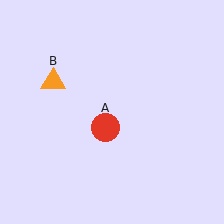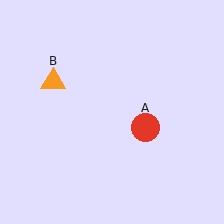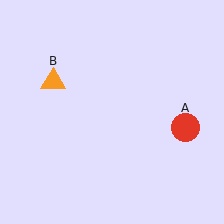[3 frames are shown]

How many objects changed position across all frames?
1 object changed position: red circle (object A).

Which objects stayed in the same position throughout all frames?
Orange triangle (object B) remained stationary.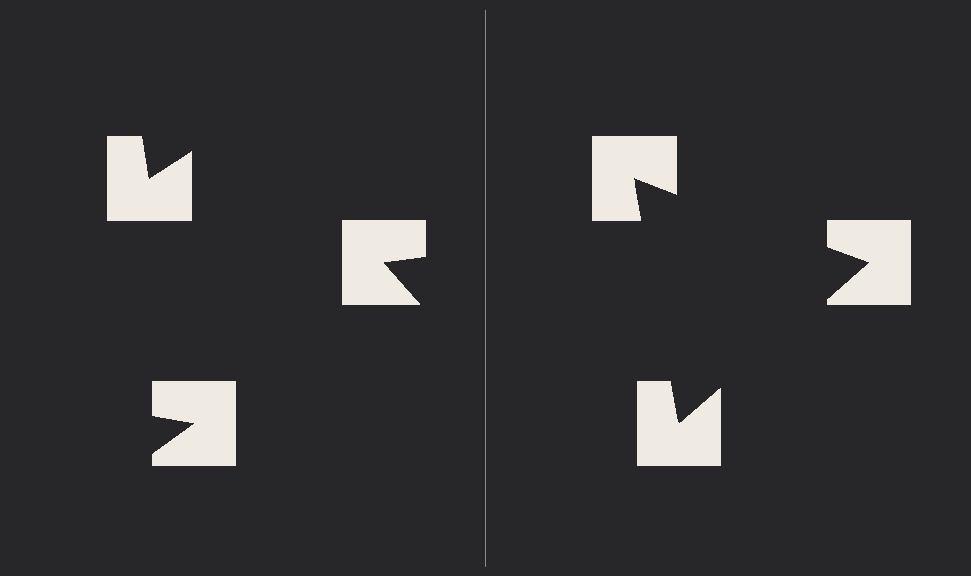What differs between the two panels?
The notched squares are positioned identically on both sides; only the wedge orientations differ. On the right they align to a triangle; on the left they are misaligned.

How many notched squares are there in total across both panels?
6 — 3 on each side.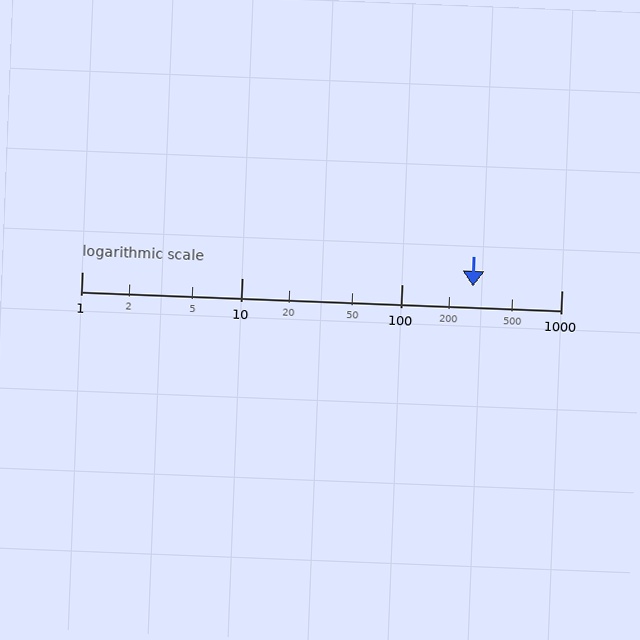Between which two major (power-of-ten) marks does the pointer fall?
The pointer is between 100 and 1000.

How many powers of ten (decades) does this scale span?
The scale spans 3 decades, from 1 to 1000.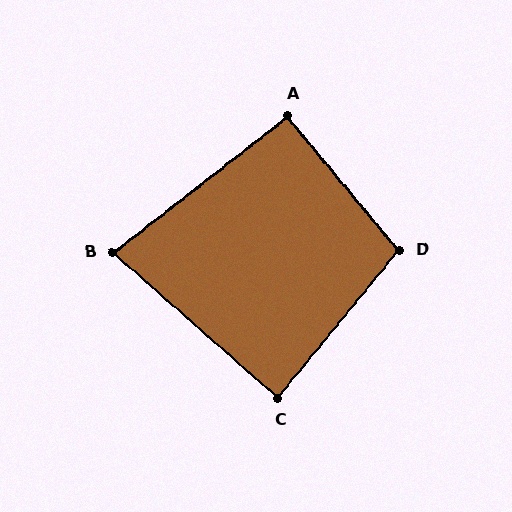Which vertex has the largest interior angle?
D, at approximately 101 degrees.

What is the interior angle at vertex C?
Approximately 88 degrees (approximately right).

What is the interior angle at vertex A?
Approximately 92 degrees (approximately right).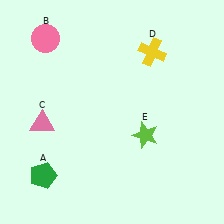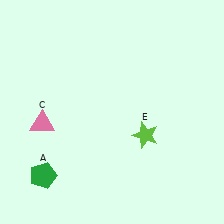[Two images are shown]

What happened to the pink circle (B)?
The pink circle (B) was removed in Image 2. It was in the top-left area of Image 1.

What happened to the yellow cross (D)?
The yellow cross (D) was removed in Image 2. It was in the top-right area of Image 1.